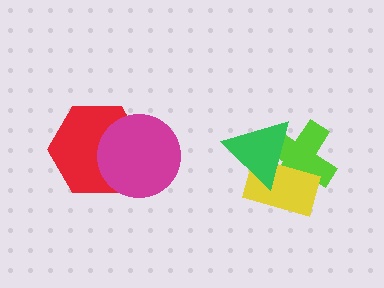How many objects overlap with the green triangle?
2 objects overlap with the green triangle.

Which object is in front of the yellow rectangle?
The green triangle is in front of the yellow rectangle.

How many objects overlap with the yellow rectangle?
2 objects overlap with the yellow rectangle.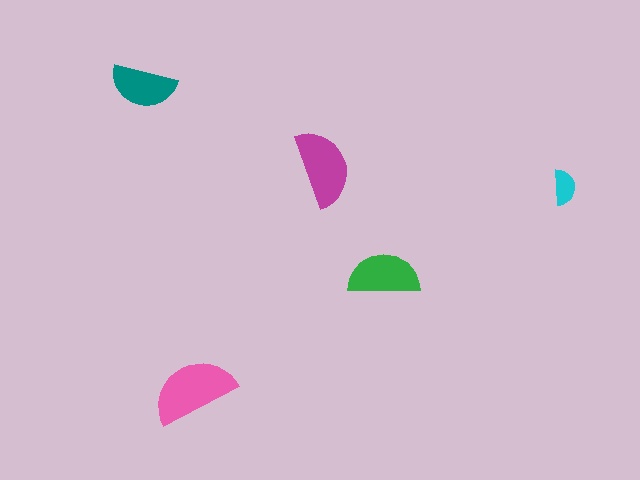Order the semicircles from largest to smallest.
the pink one, the magenta one, the green one, the teal one, the cyan one.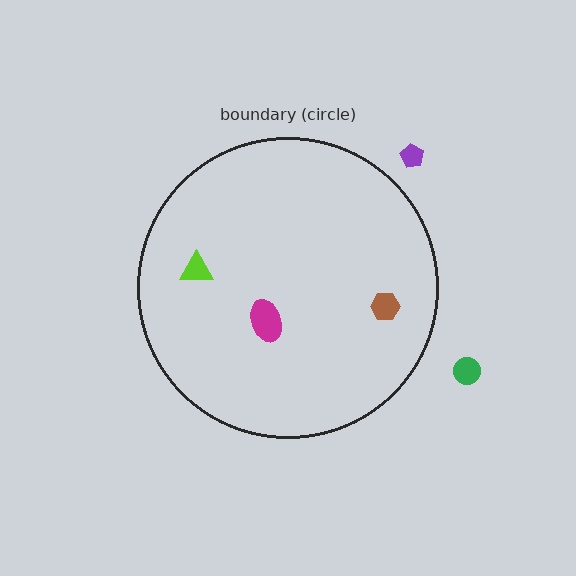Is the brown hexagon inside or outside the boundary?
Inside.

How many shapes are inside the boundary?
3 inside, 2 outside.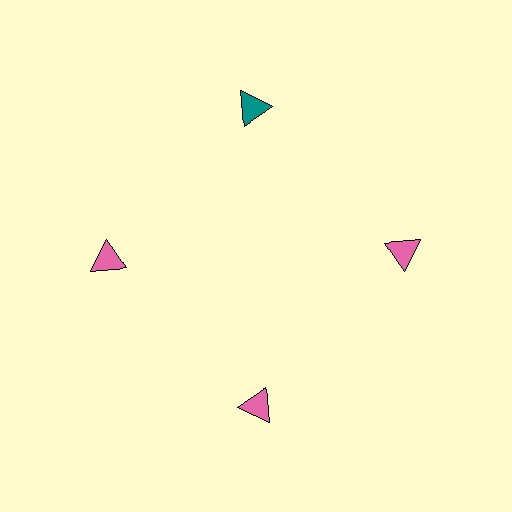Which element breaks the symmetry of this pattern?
The teal triangle at roughly the 12 o'clock position breaks the symmetry. All other shapes are pink triangles.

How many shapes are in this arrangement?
There are 4 shapes arranged in a ring pattern.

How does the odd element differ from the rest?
It has a different color: teal instead of pink.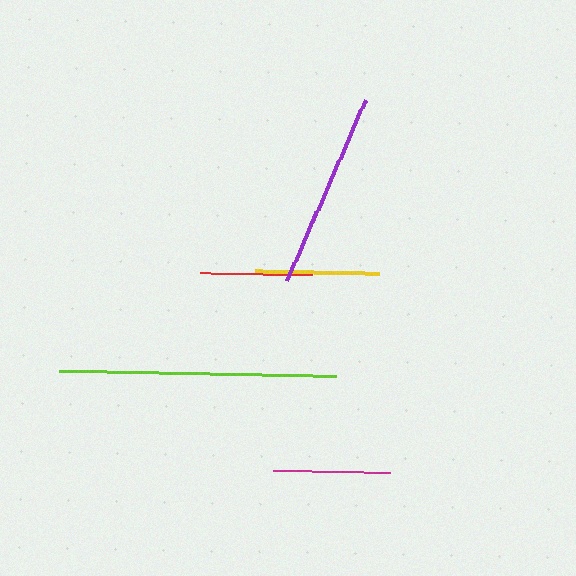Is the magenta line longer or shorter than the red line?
The magenta line is longer than the red line.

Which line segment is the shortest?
The red line is the shortest at approximately 112 pixels.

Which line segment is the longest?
The lime line is the longest at approximately 276 pixels.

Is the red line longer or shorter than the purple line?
The purple line is longer than the red line.